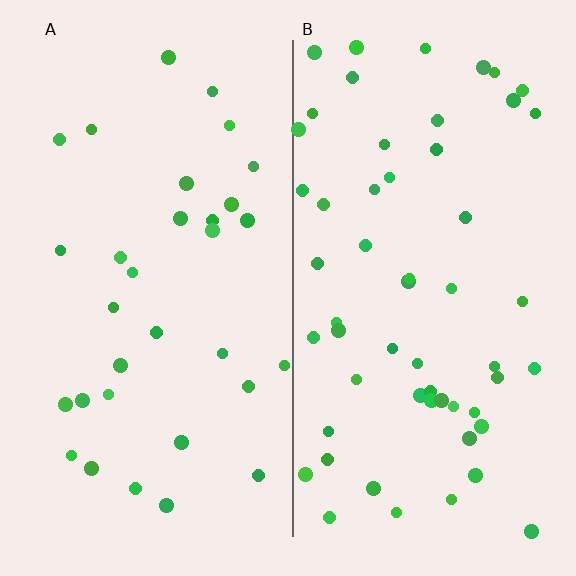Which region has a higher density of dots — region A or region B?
B (the right).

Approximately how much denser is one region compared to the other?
Approximately 1.8× — region B over region A.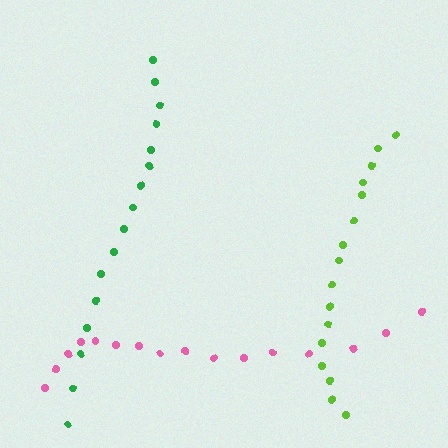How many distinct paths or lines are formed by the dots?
There are 3 distinct paths.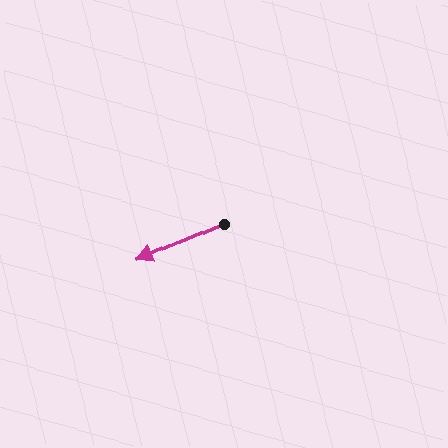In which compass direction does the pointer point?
Southwest.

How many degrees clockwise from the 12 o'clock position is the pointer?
Approximately 247 degrees.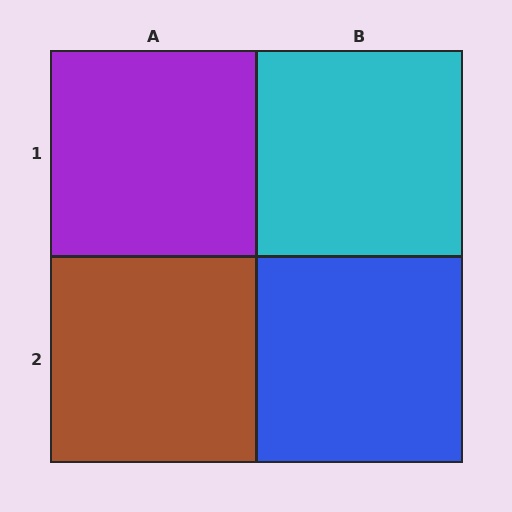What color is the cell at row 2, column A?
Brown.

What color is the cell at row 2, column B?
Blue.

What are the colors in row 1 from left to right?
Purple, cyan.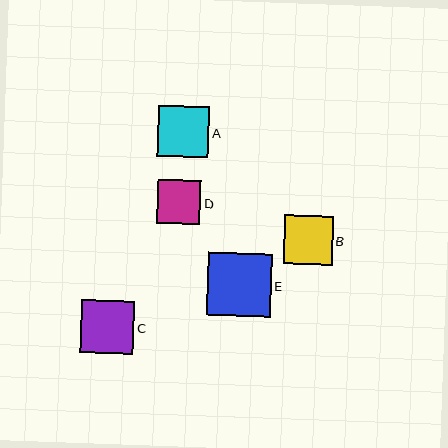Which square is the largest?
Square E is the largest with a size of approximately 64 pixels.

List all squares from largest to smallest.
From largest to smallest: E, C, A, B, D.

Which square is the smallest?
Square D is the smallest with a size of approximately 43 pixels.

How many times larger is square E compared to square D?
Square E is approximately 1.5 times the size of square D.